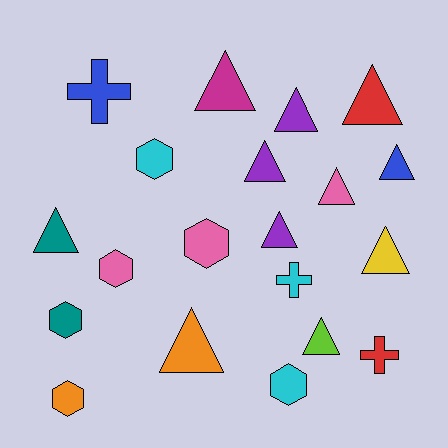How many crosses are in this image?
There are 3 crosses.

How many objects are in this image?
There are 20 objects.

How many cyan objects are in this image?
There are 3 cyan objects.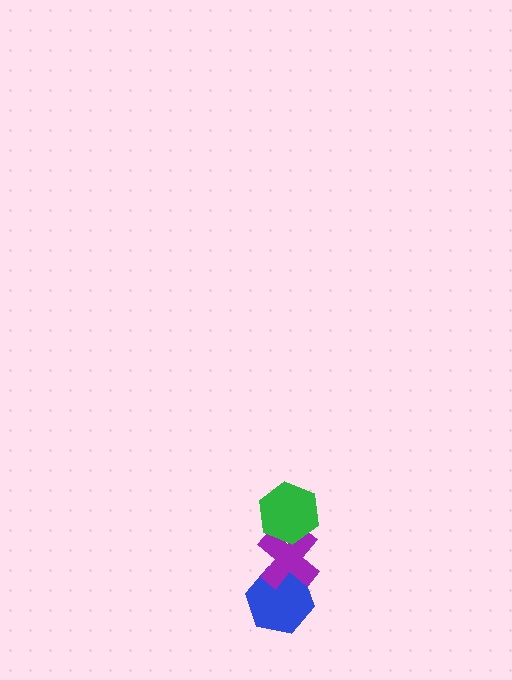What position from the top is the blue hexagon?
The blue hexagon is 3rd from the top.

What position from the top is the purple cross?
The purple cross is 2nd from the top.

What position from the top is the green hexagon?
The green hexagon is 1st from the top.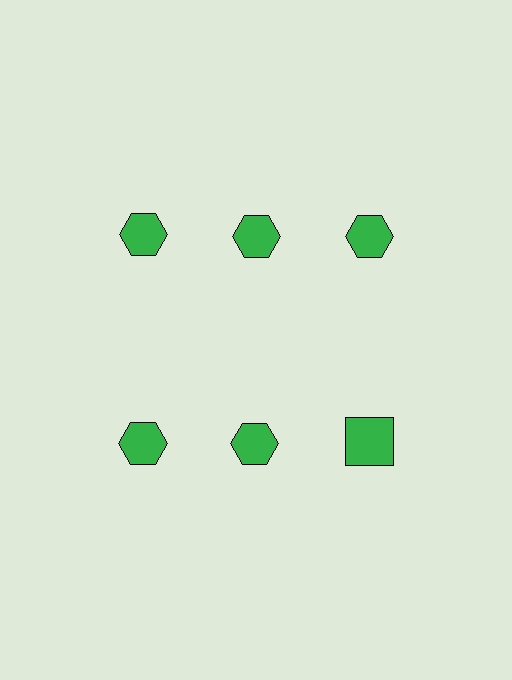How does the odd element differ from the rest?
It has a different shape: square instead of hexagon.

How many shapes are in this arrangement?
There are 6 shapes arranged in a grid pattern.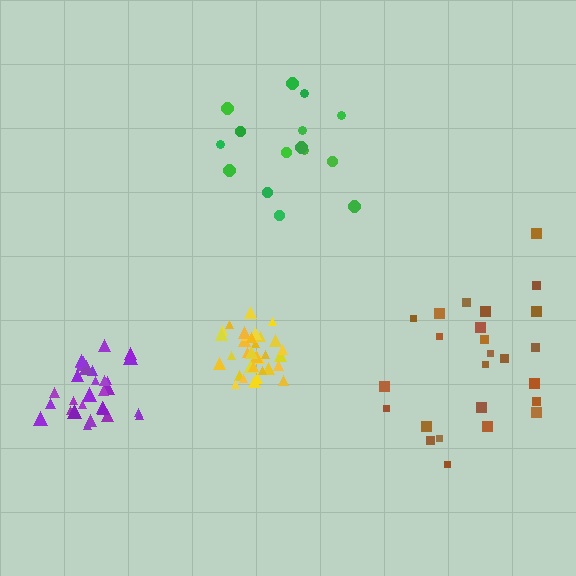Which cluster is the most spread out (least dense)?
Brown.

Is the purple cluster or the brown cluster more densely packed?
Purple.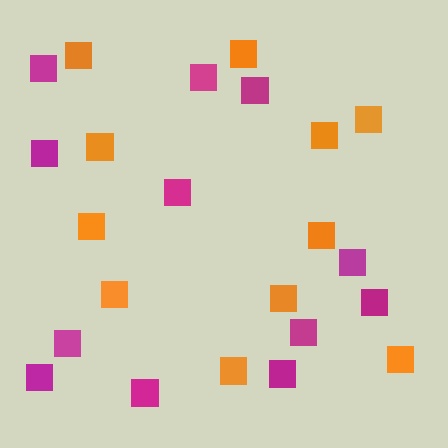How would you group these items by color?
There are 2 groups: one group of orange squares (11) and one group of magenta squares (12).